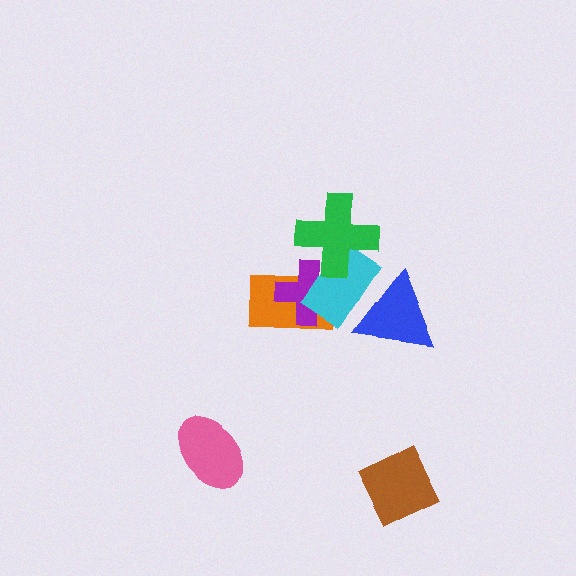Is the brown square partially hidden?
No, no other shape covers it.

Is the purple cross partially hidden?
Yes, it is partially covered by another shape.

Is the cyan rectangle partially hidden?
Yes, it is partially covered by another shape.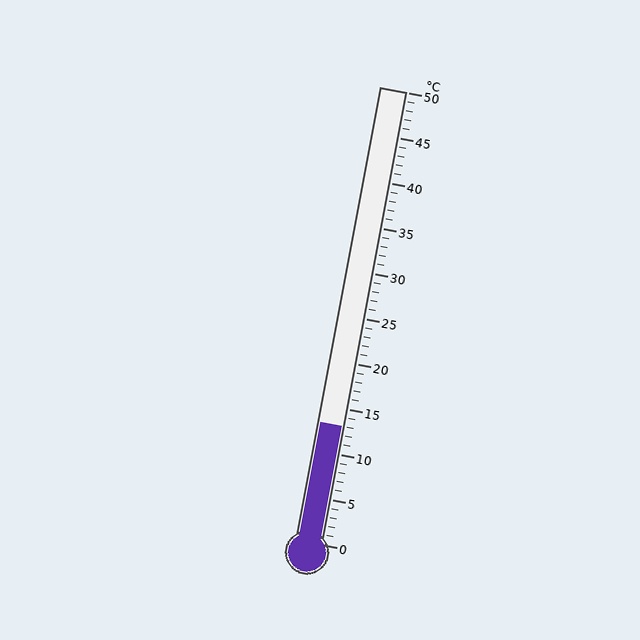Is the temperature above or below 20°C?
The temperature is below 20°C.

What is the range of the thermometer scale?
The thermometer scale ranges from 0°C to 50°C.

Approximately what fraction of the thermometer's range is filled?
The thermometer is filled to approximately 25% of its range.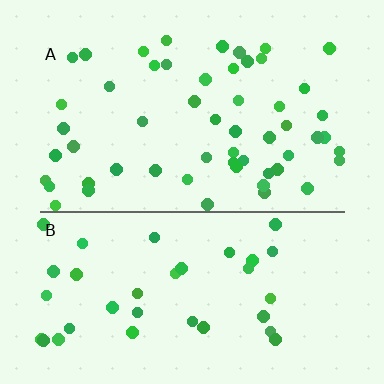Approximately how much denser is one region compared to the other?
Approximately 1.5× — region A over region B.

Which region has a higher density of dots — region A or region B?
A (the top).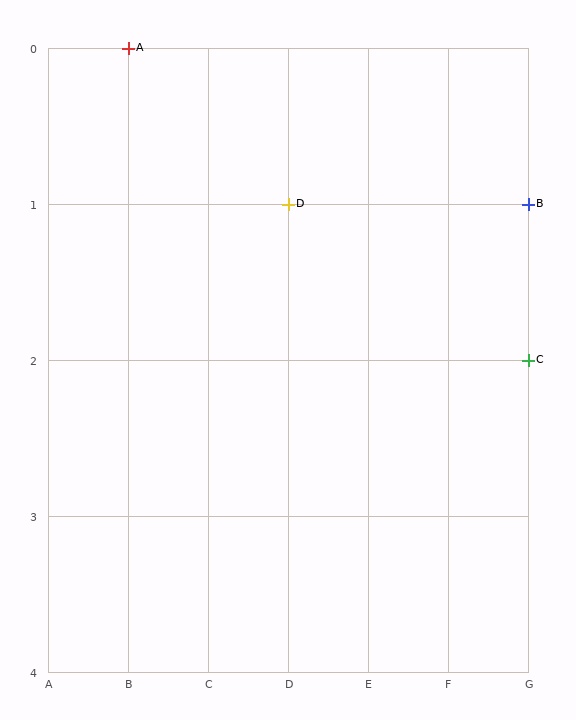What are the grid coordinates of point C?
Point C is at grid coordinates (G, 2).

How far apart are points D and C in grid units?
Points D and C are 3 columns and 1 row apart (about 3.2 grid units diagonally).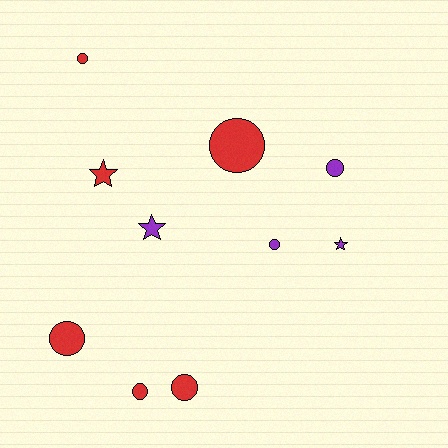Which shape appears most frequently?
Circle, with 7 objects.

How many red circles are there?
There are 5 red circles.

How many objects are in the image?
There are 10 objects.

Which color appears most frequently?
Red, with 6 objects.